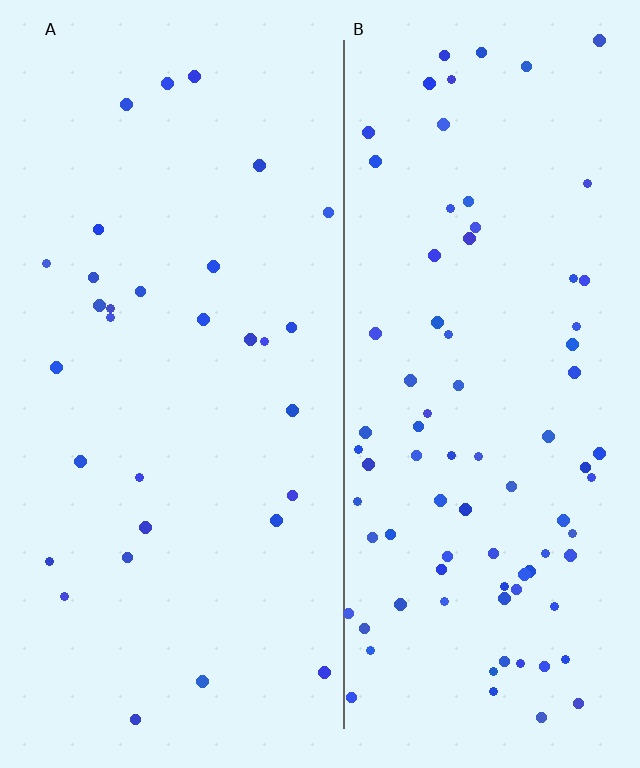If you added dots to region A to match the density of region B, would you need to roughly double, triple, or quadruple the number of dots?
Approximately triple.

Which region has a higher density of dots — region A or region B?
B (the right).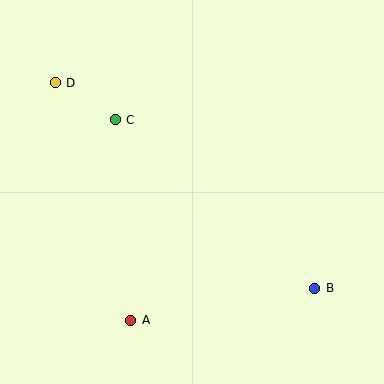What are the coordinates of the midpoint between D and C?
The midpoint between D and C is at (85, 101).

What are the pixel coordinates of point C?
Point C is at (115, 120).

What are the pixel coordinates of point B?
Point B is at (315, 288).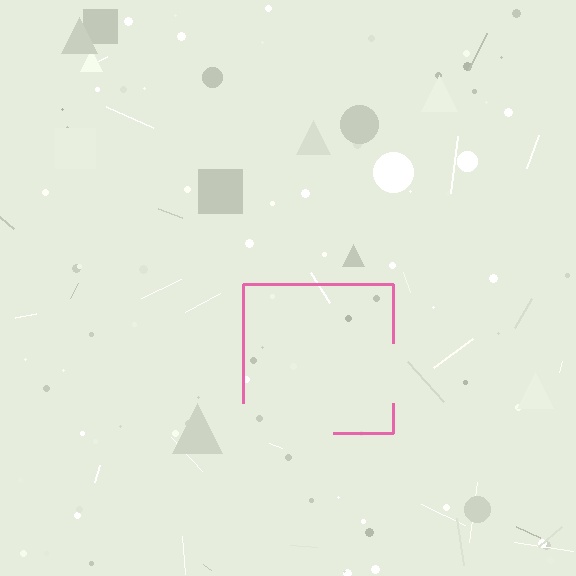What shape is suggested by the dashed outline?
The dashed outline suggests a square.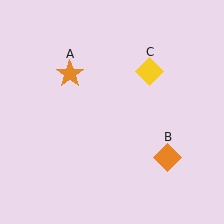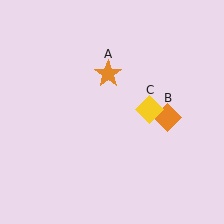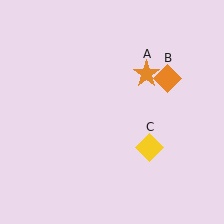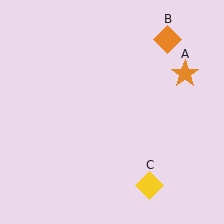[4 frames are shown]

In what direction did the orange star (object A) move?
The orange star (object A) moved right.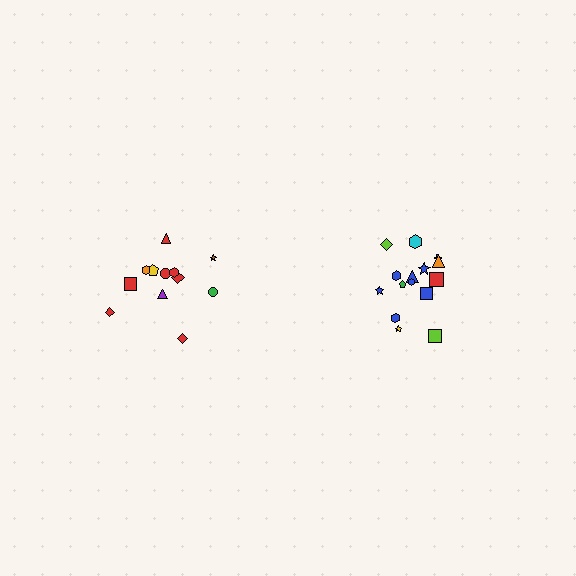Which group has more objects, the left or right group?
The right group.